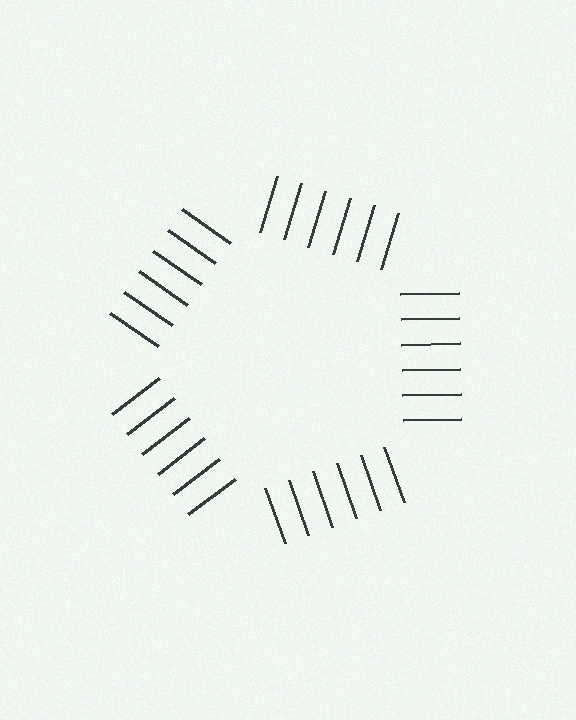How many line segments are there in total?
30 — 6 along each of the 5 edges.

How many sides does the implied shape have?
5 sides — the line-ends trace a pentagon.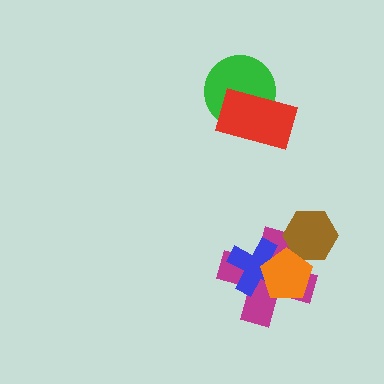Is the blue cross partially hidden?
Yes, it is partially covered by another shape.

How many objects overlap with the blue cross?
2 objects overlap with the blue cross.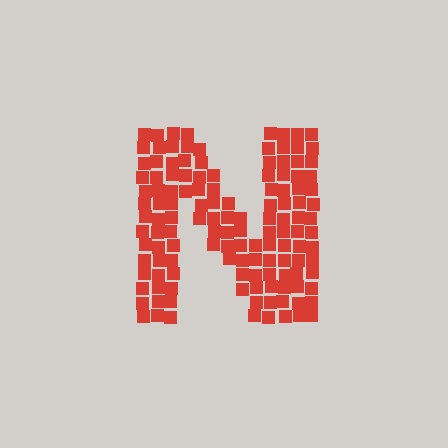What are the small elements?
The small elements are squares.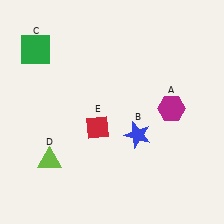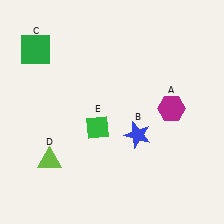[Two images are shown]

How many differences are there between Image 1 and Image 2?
There is 1 difference between the two images.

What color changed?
The diamond (E) changed from red in Image 1 to green in Image 2.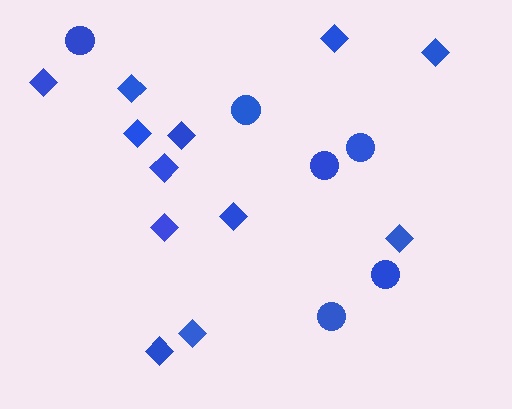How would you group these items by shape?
There are 2 groups: one group of circles (6) and one group of diamonds (12).